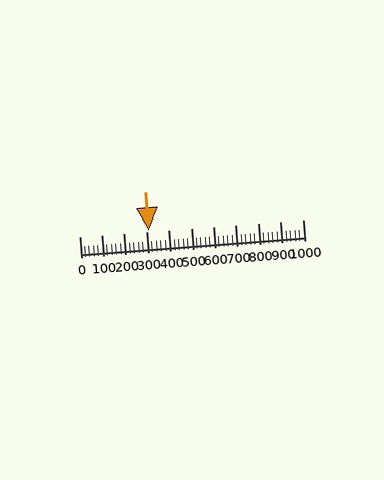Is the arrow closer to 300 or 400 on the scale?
The arrow is closer to 300.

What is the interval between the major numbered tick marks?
The major tick marks are spaced 100 units apart.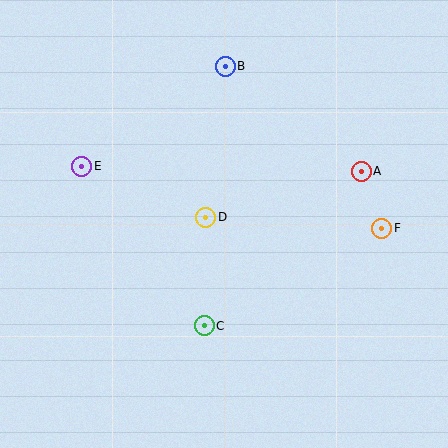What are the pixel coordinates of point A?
Point A is at (361, 171).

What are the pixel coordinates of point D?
Point D is at (206, 217).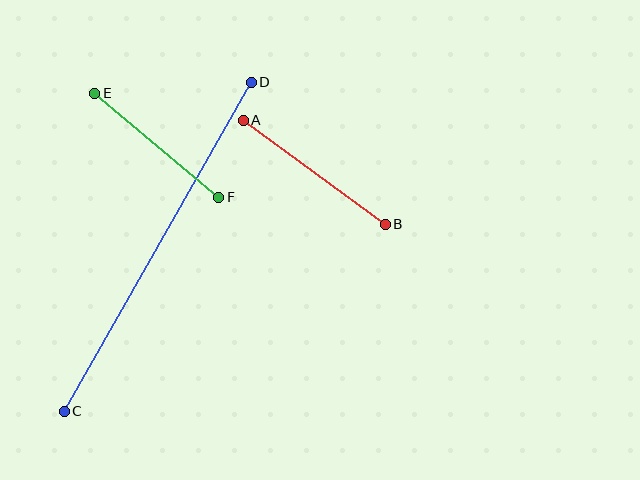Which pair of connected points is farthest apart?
Points C and D are farthest apart.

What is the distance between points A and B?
The distance is approximately 176 pixels.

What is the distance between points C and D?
The distance is approximately 379 pixels.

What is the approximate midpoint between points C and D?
The midpoint is at approximately (158, 247) pixels.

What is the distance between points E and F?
The distance is approximately 162 pixels.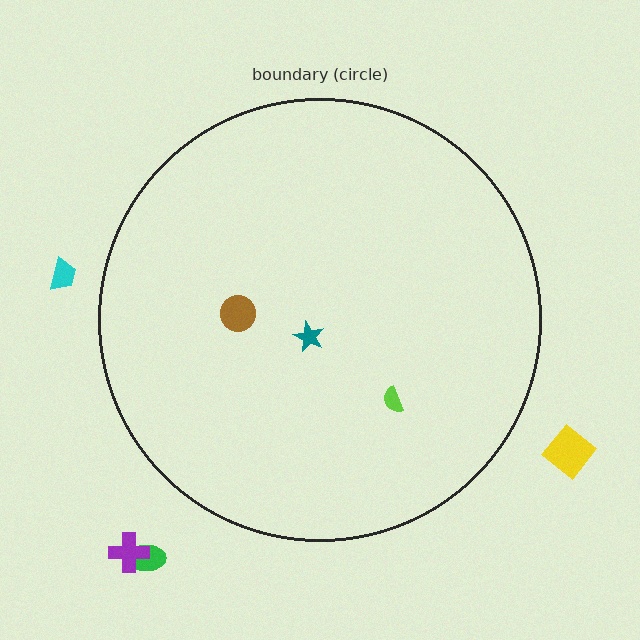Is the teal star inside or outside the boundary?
Inside.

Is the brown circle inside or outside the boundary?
Inside.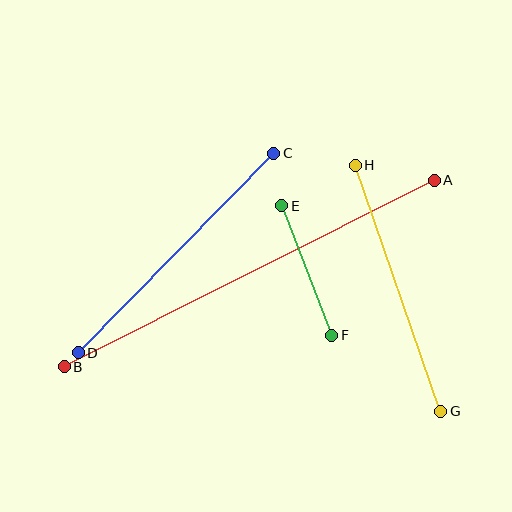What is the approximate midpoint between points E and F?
The midpoint is at approximately (307, 270) pixels.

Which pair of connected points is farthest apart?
Points A and B are farthest apart.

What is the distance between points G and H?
The distance is approximately 260 pixels.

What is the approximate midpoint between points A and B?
The midpoint is at approximately (249, 274) pixels.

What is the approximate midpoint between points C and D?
The midpoint is at approximately (176, 253) pixels.